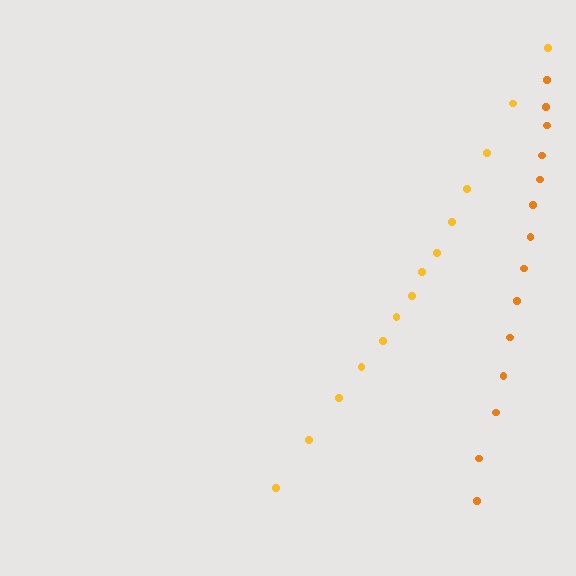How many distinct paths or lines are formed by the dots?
There are 2 distinct paths.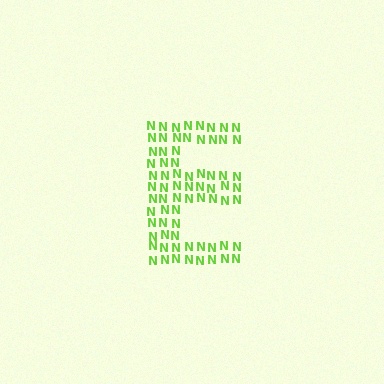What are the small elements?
The small elements are letter N's.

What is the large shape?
The large shape is the letter E.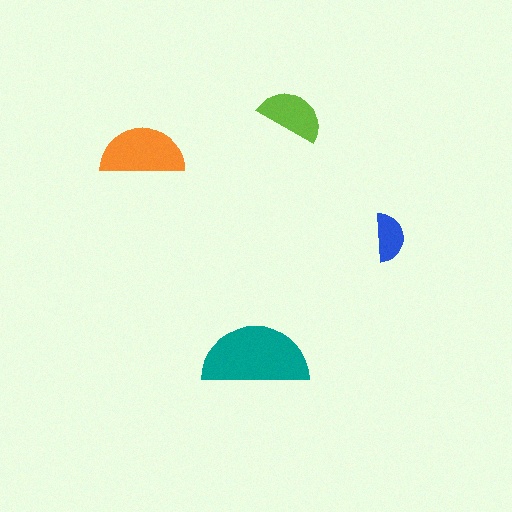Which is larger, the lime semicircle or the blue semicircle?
The lime one.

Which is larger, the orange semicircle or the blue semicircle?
The orange one.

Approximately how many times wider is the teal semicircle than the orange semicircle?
About 1.5 times wider.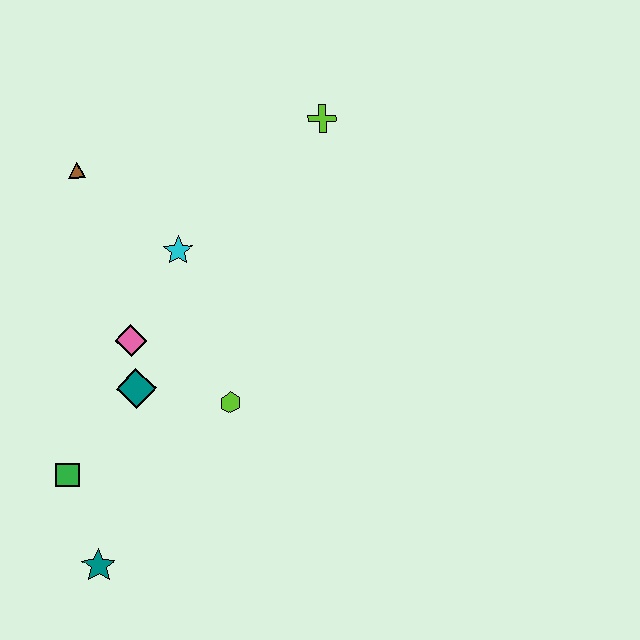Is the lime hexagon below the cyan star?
Yes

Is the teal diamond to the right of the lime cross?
No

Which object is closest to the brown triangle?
The cyan star is closest to the brown triangle.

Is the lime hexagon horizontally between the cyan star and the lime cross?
Yes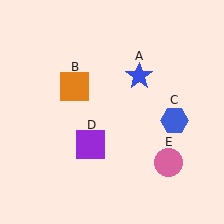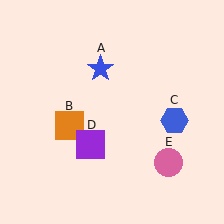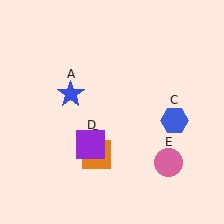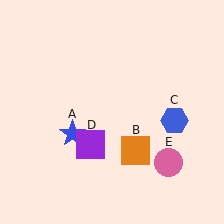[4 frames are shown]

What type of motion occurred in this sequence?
The blue star (object A), orange square (object B) rotated counterclockwise around the center of the scene.